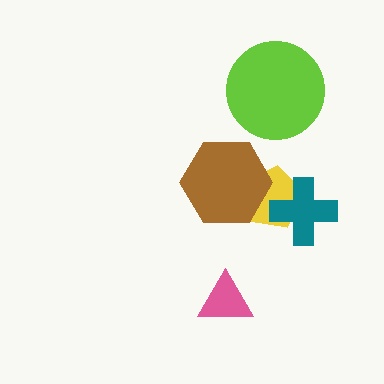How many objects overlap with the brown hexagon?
1 object overlaps with the brown hexagon.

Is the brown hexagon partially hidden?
No, no other shape covers it.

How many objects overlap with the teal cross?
1 object overlaps with the teal cross.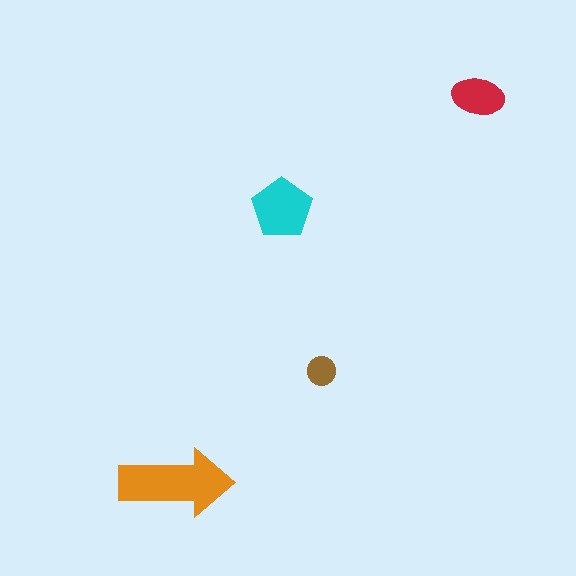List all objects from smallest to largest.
The brown circle, the red ellipse, the cyan pentagon, the orange arrow.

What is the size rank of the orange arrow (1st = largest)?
1st.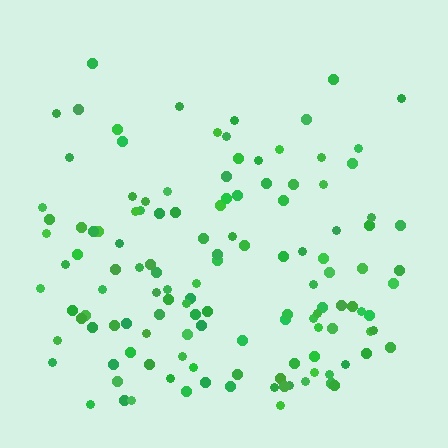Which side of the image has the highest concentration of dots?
The bottom.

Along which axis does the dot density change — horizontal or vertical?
Vertical.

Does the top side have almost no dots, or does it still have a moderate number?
Still a moderate number, just noticeably fewer than the bottom.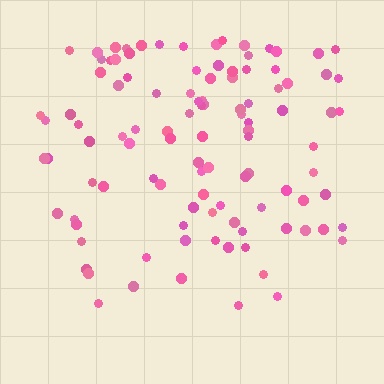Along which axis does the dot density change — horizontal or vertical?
Vertical.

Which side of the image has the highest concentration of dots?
The top.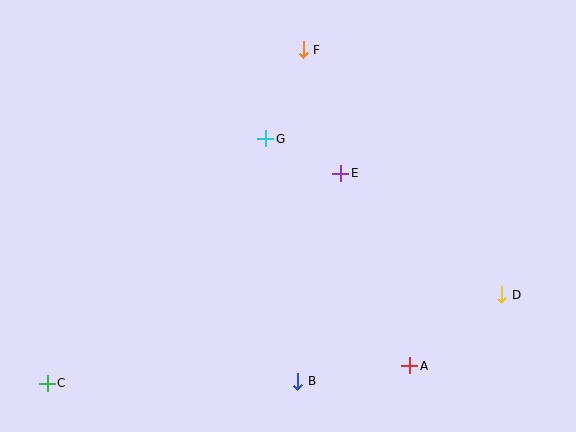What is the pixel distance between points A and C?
The distance between A and C is 363 pixels.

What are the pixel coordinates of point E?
Point E is at (340, 173).